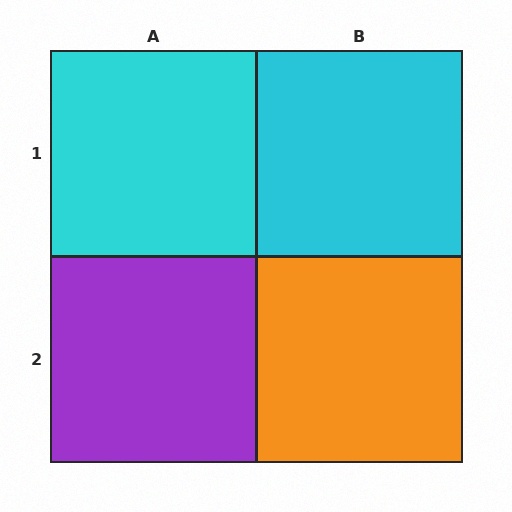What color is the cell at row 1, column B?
Cyan.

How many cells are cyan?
2 cells are cyan.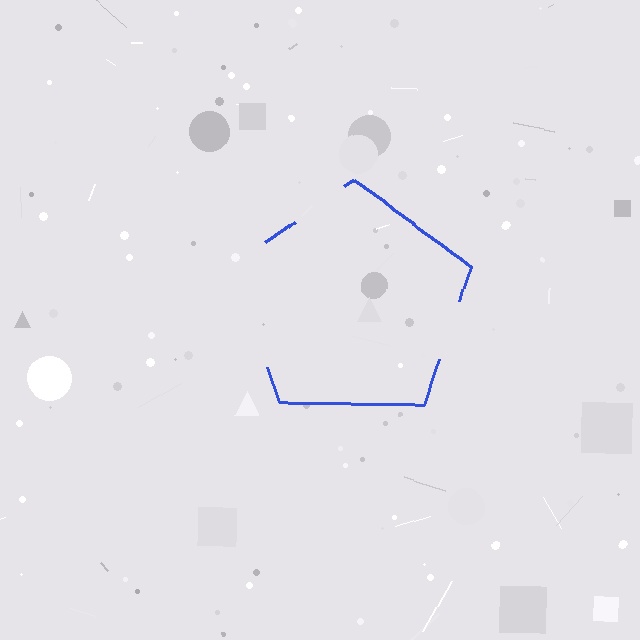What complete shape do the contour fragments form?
The contour fragments form a pentagon.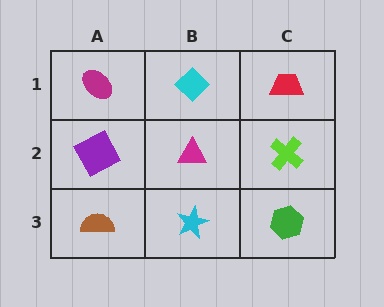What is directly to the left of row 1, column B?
A magenta ellipse.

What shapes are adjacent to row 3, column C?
A lime cross (row 2, column C), a cyan star (row 3, column B).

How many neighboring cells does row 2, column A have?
3.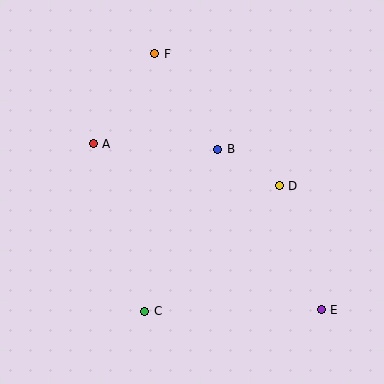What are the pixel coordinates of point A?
Point A is at (93, 144).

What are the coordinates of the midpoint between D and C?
The midpoint between D and C is at (212, 248).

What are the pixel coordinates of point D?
Point D is at (279, 186).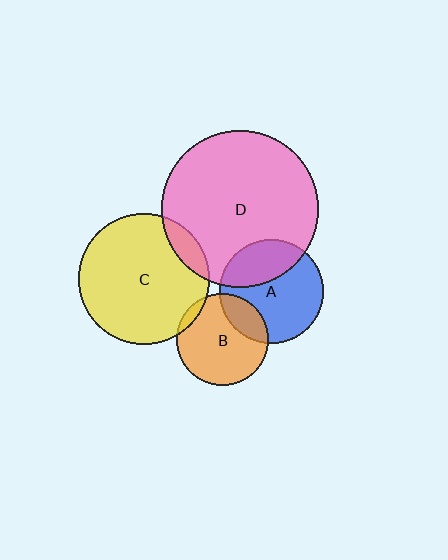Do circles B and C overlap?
Yes.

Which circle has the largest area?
Circle D (pink).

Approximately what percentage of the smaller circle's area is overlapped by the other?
Approximately 5%.